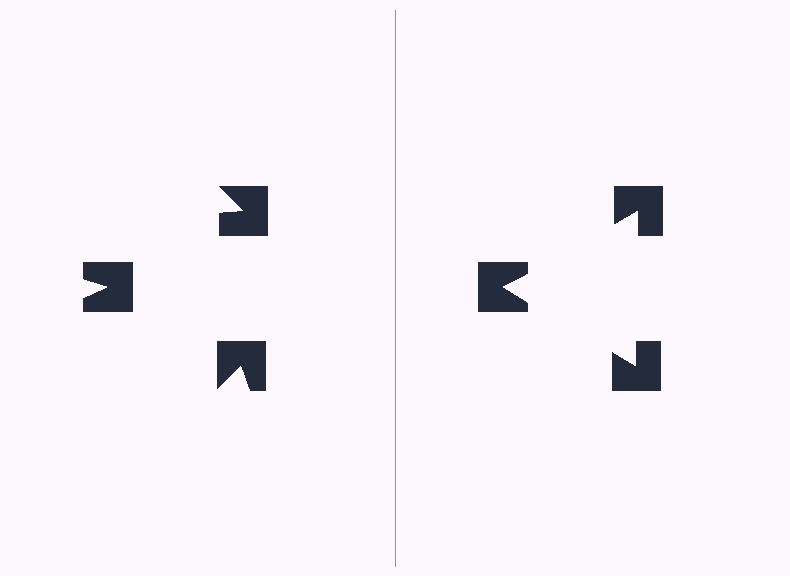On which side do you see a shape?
An illusory triangle appears on the right side. On the left side the wedge cuts are rotated, so no coherent shape forms.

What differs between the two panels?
The notched squares are positioned identically on both sides; only the wedge orientations differ. On the right they align to a triangle; on the left they are misaligned.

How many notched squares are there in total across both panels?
6 — 3 on each side.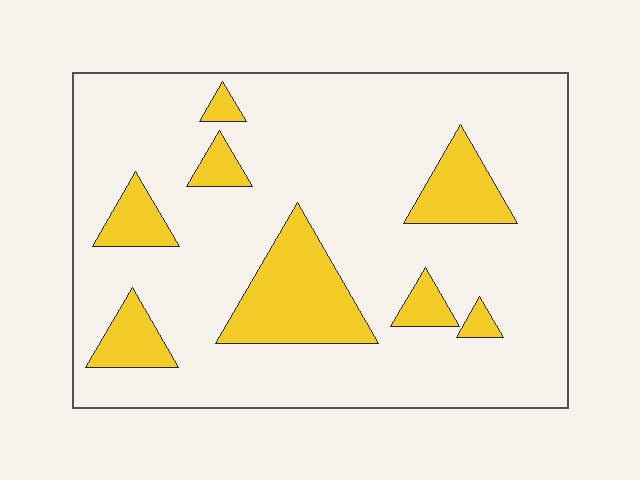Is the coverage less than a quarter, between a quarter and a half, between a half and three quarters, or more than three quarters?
Less than a quarter.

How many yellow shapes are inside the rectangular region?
8.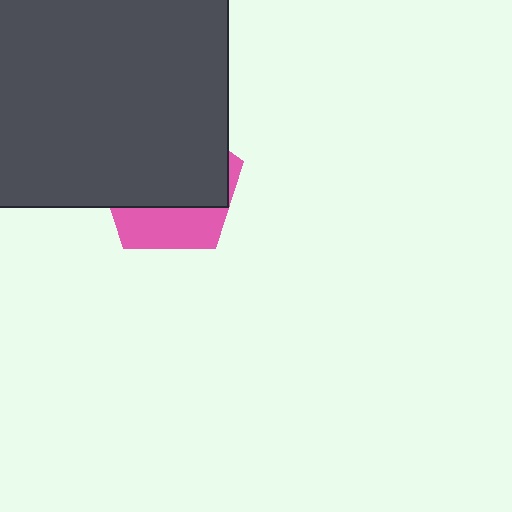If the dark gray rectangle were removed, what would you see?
You would see the complete pink pentagon.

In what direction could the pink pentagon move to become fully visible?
The pink pentagon could move down. That would shift it out from behind the dark gray rectangle entirely.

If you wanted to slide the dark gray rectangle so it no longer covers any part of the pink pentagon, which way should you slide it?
Slide it up — that is the most direct way to separate the two shapes.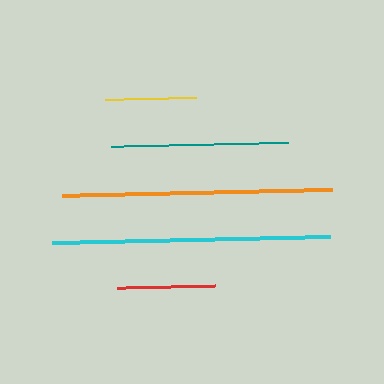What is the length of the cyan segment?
The cyan segment is approximately 277 pixels long.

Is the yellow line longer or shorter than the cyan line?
The cyan line is longer than the yellow line.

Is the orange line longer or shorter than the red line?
The orange line is longer than the red line.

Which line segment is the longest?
The cyan line is the longest at approximately 277 pixels.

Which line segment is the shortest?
The yellow line is the shortest at approximately 91 pixels.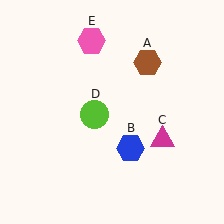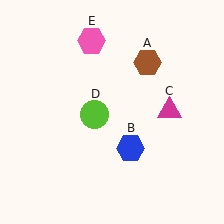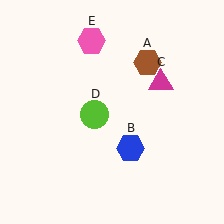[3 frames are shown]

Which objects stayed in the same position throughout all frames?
Brown hexagon (object A) and blue hexagon (object B) and lime circle (object D) and pink hexagon (object E) remained stationary.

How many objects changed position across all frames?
1 object changed position: magenta triangle (object C).